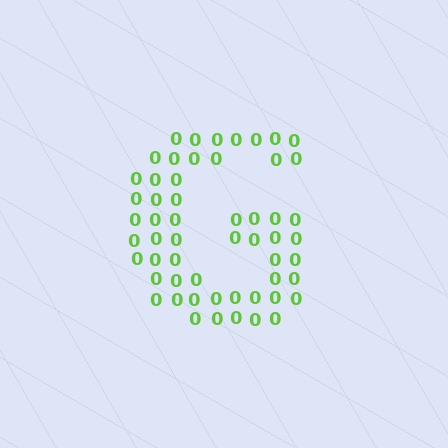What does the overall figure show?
The overall figure shows the letter G.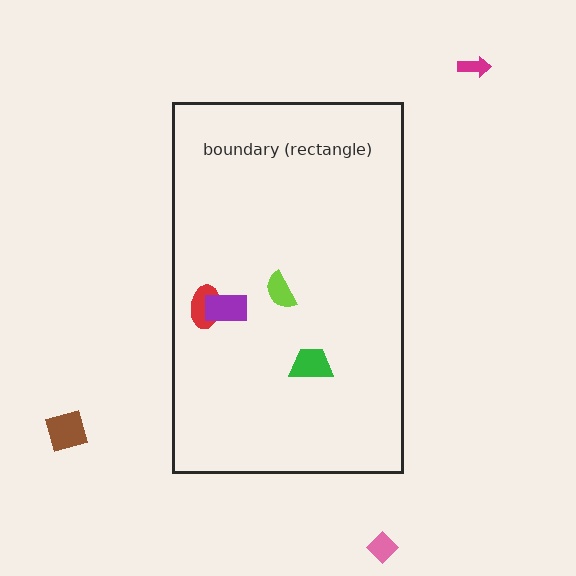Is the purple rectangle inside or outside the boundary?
Inside.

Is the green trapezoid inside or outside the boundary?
Inside.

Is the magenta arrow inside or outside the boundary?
Outside.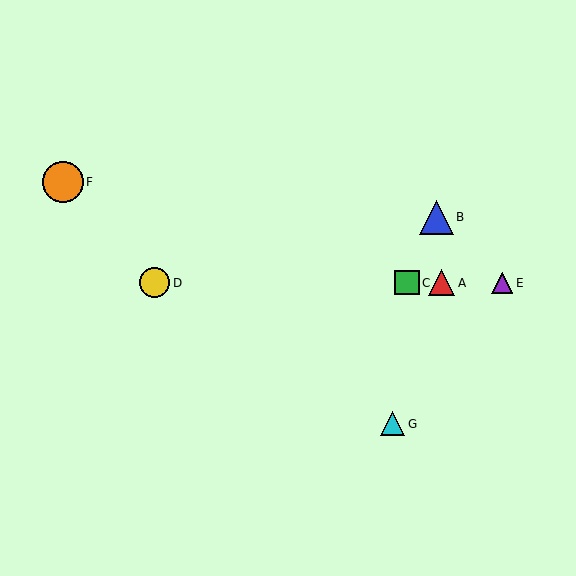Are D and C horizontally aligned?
Yes, both are at y≈283.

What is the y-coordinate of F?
Object F is at y≈182.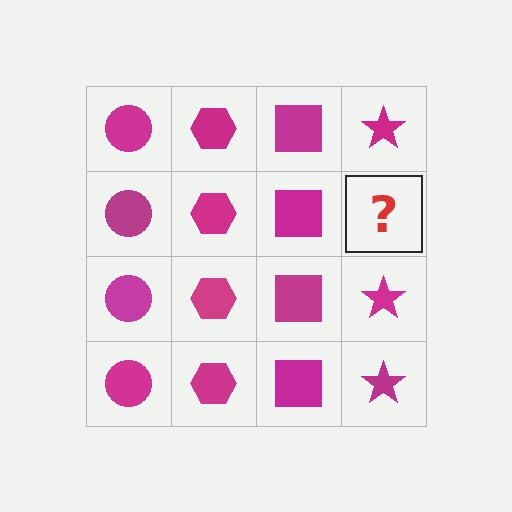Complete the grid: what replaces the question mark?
The question mark should be replaced with a magenta star.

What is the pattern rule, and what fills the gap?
The rule is that each column has a consistent shape. The gap should be filled with a magenta star.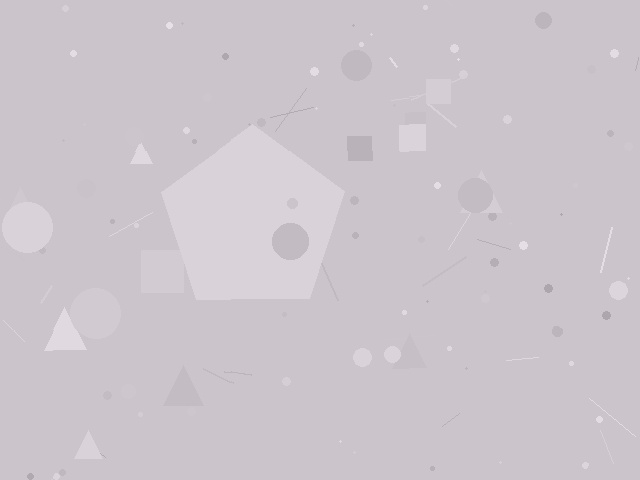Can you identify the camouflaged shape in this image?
The camouflaged shape is a pentagon.